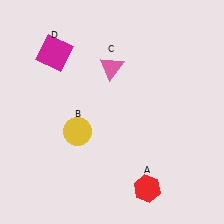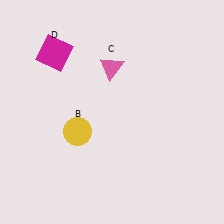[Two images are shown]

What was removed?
The red hexagon (A) was removed in Image 2.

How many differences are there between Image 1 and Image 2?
There is 1 difference between the two images.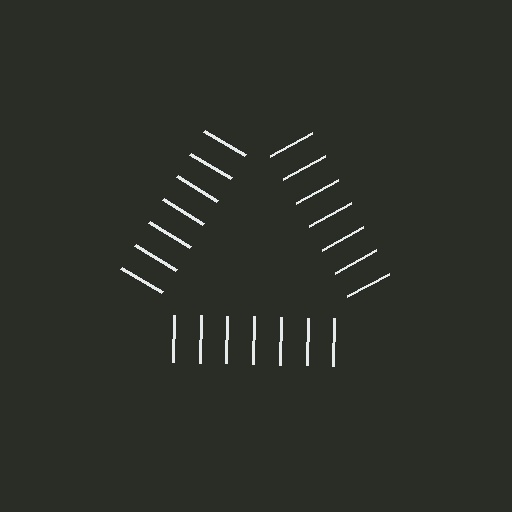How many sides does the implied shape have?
3 sides — the line-ends trace a triangle.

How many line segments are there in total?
21 — 7 along each of the 3 edges.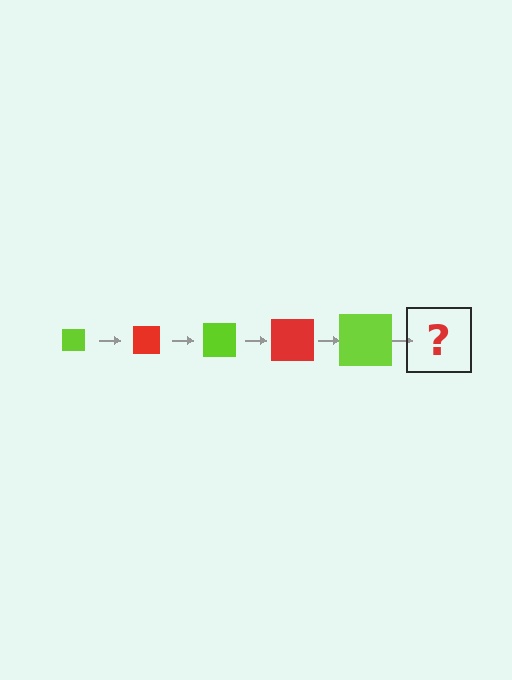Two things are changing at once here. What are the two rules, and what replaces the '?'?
The two rules are that the square grows larger each step and the color cycles through lime and red. The '?' should be a red square, larger than the previous one.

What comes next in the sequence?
The next element should be a red square, larger than the previous one.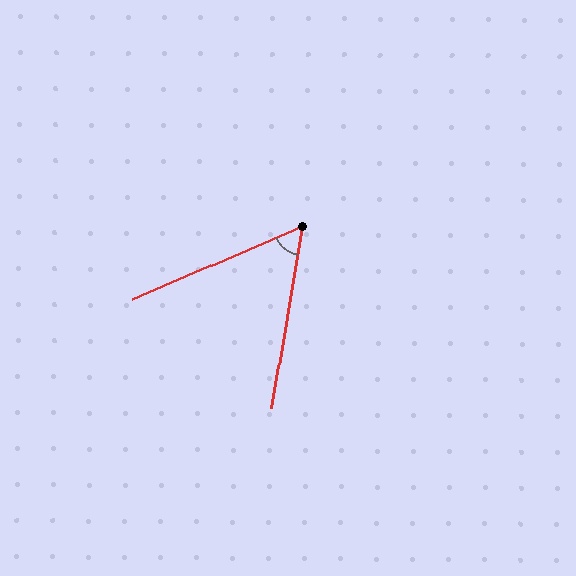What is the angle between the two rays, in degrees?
Approximately 57 degrees.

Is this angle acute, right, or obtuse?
It is acute.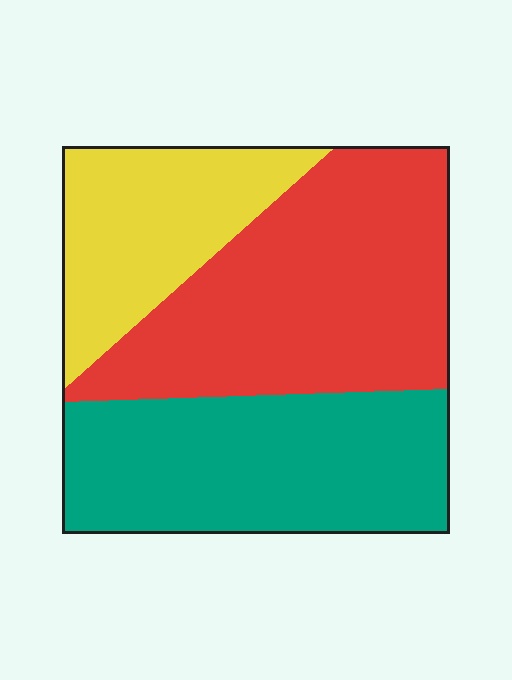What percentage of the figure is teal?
Teal takes up about three eighths (3/8) of the figure.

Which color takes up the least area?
Yellow, at roughly 20%.